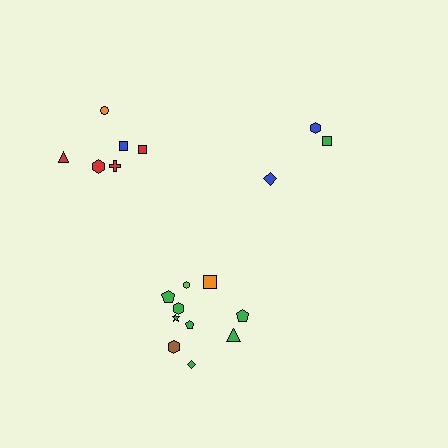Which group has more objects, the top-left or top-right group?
The top-left group.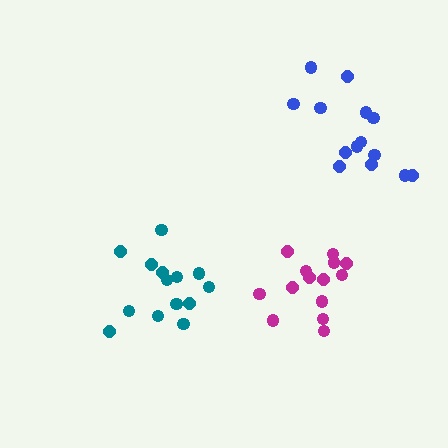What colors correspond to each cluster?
The clusters are colored: teal, blue, magenta.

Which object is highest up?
The blue cluster is topmost.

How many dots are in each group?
Group 1: 14 dots, Group 2: 14 dots, Group 3: 14 dots (42 total).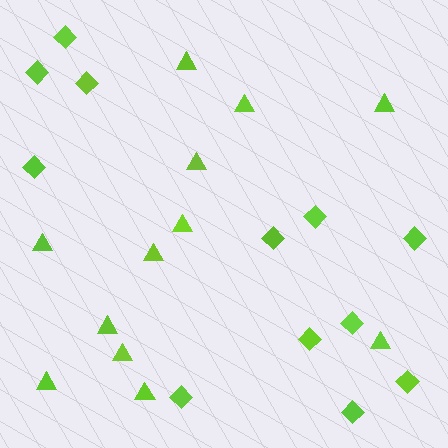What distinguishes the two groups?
There are 2 groups: one group of triangles (12) and one group of diamonds (12).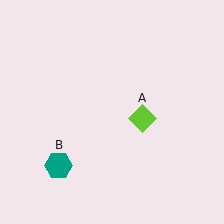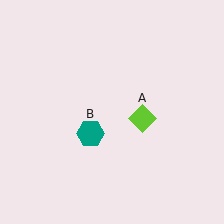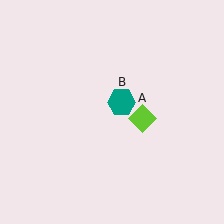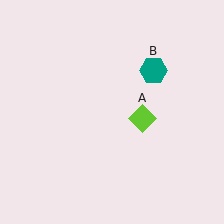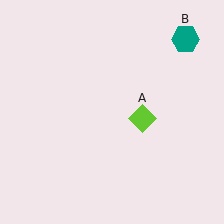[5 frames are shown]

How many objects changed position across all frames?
1 object changed position: teal hexagon (object B).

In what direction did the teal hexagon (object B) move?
The teal hexagon (object B) moved up and to the right.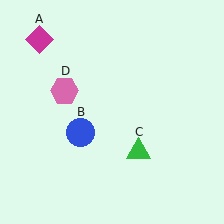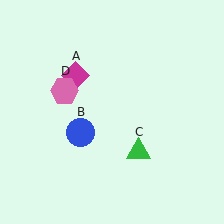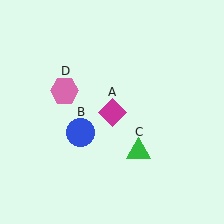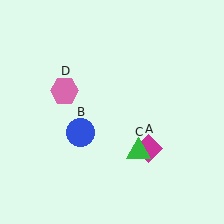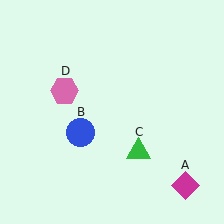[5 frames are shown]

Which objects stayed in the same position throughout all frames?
Blue circle (object B) and green triangle (object C) and pink hexagon (object D) remained stationary.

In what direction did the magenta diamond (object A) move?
The magenta diamond (object A) moved down and to the right.